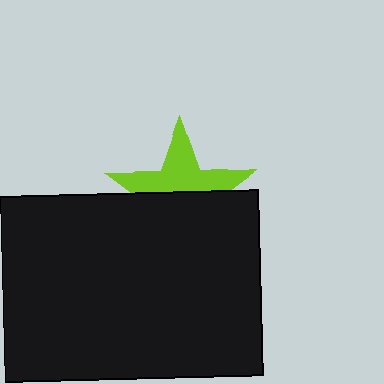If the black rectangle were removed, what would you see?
You would see the complete lime star.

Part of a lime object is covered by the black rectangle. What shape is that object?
It is a star.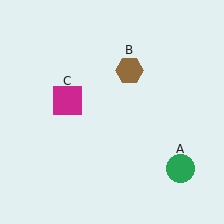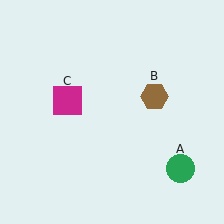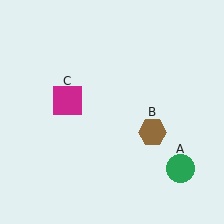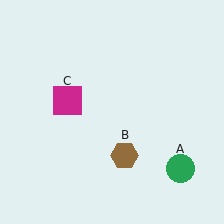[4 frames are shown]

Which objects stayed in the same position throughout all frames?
Green circle (object A) and magenta square (object C) remained stationary.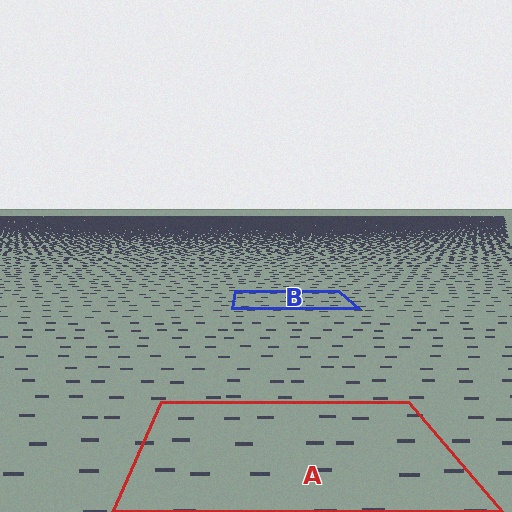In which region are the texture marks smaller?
The texture marks are smaller in region B, because it is farther away.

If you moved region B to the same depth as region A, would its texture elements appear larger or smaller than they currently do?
They would appear larger. At a closer depth, the same texture elements are projected at a bigger on-screen size.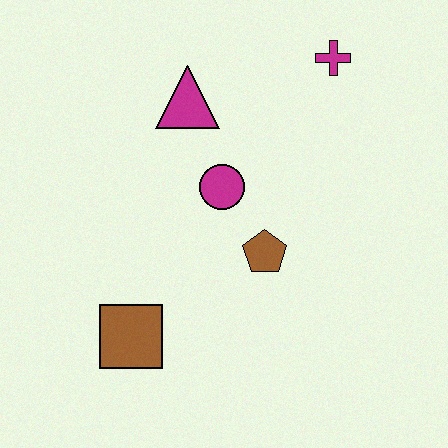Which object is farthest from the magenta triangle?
The brown square is farthest from the magenta triangle.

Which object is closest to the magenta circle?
The brown pentagon is closest to the magenta circle.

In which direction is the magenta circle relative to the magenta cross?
The magenta circle is below the magenta cross.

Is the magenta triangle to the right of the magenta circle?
No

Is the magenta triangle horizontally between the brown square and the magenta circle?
Yes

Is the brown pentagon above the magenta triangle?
No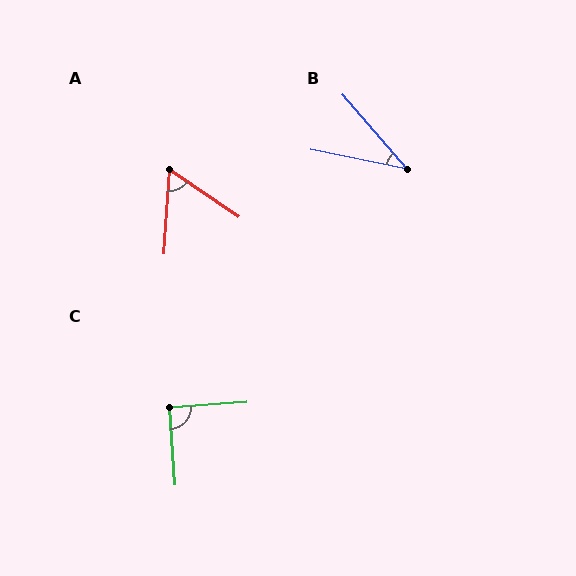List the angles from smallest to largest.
B (38°), A (59°), C (90°).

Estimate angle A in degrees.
Approximately 59 degrees.